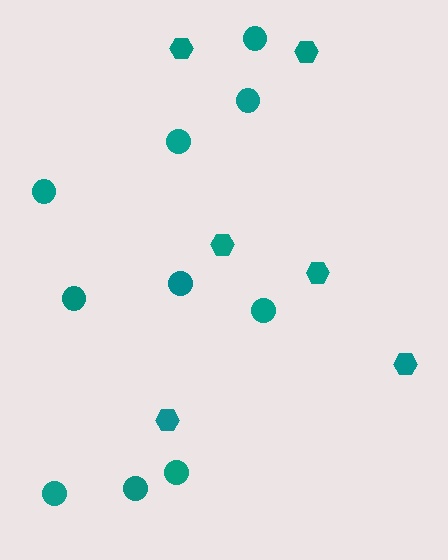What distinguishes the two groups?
There are 2 groups: one group of circles (10) and one group of hexagons (6).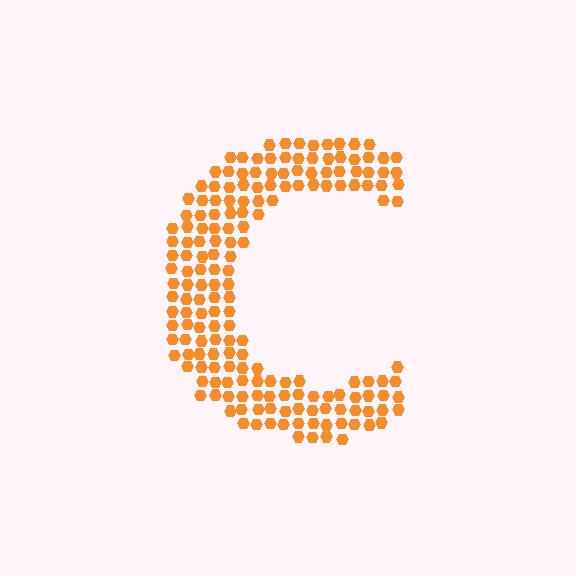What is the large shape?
The large shape is the letter C.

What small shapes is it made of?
It is made of small hexagons.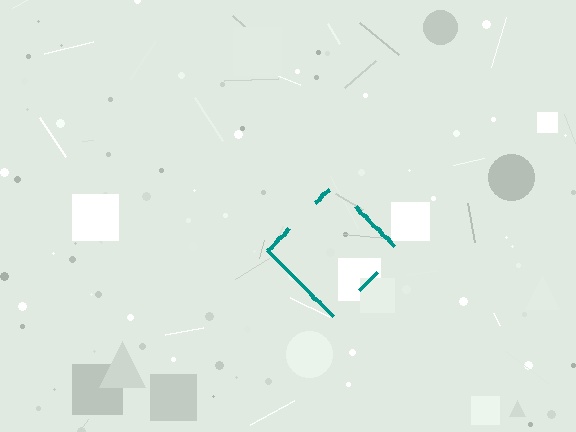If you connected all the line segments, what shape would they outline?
They would outline a diamond.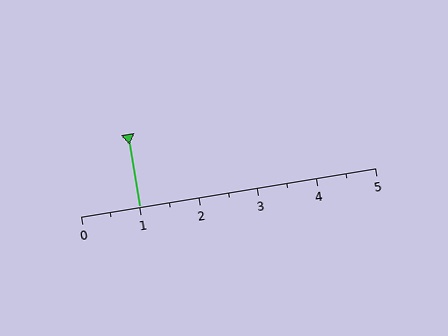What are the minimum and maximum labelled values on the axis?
The axis runs from 0 to 5.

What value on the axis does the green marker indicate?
The marker indicates approximately 1.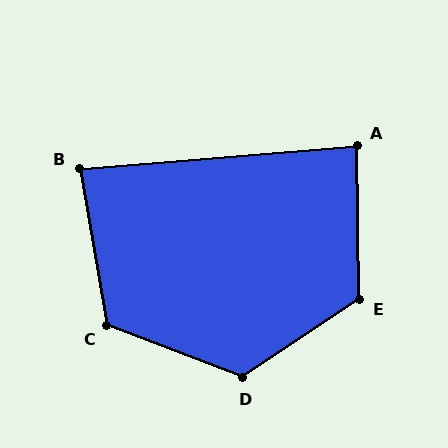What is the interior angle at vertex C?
Approximately 121 degrees (obtuse).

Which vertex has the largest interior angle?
D, at approximately 125 degrees.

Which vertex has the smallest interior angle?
B, at approximately 85 degrees.